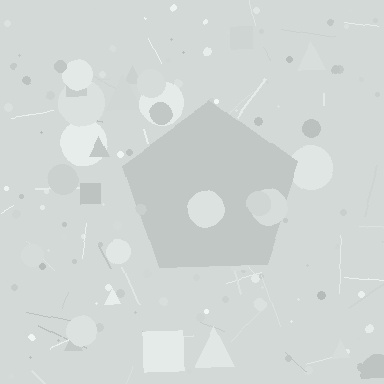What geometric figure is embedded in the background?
A pentagon is embedded in the background.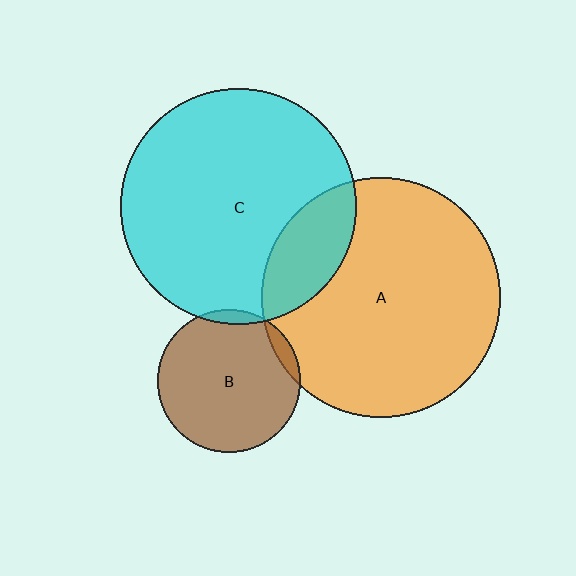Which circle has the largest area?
Circle A (orange).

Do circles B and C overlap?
Yes.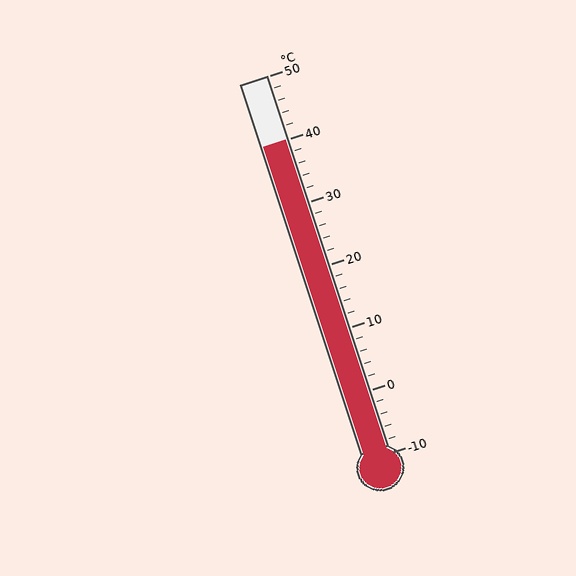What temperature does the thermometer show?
The thermometer shows approximately 40°C.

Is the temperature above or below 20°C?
The temperature is above 20°C.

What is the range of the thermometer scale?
The thermometer scale ranges from -10°C to 50°C.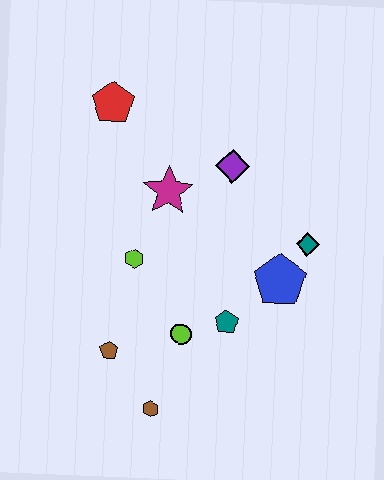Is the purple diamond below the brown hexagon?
No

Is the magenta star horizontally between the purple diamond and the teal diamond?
No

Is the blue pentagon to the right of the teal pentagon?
Yes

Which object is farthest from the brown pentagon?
The red pentagon is farthest from the brown pentagon.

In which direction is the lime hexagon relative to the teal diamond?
The lime hexagon is to the left of the teal diamond.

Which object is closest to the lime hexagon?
The magenta star is closest to the lime hexagon.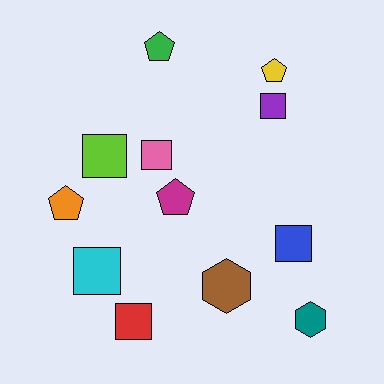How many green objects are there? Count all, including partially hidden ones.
There is 1 green object.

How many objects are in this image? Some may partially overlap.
There are 12 objects.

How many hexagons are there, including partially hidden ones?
There are 2 hexagons.